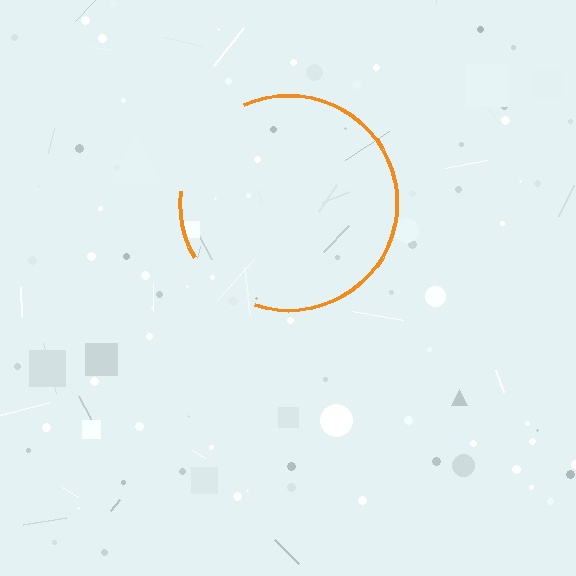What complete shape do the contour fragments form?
The contour fragments form a circle.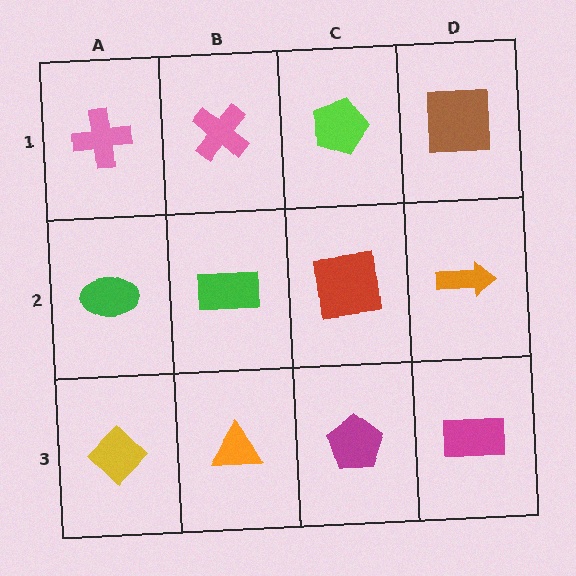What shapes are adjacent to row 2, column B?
A pink cross (row 1, column B), an orange triangle (row 3, column B), a green ellipse (row 2, column A), a red square (row 2, column C).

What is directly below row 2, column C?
A magenta pentagon.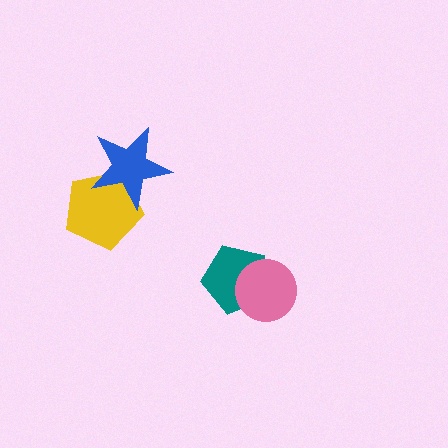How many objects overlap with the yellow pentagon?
1 object overlaps with the yellow pentagon.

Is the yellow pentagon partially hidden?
Yes, it is partially covered by another shape.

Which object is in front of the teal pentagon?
The pink circle is in front of the teal pentagon.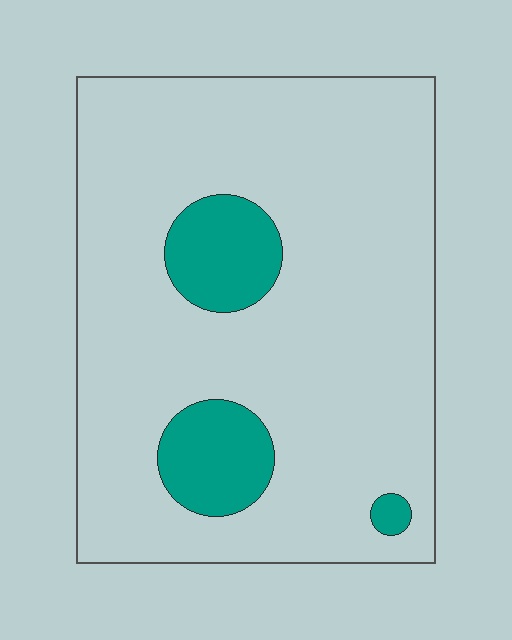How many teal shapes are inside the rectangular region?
3.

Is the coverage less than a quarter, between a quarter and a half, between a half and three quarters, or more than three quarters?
Less than a quarter.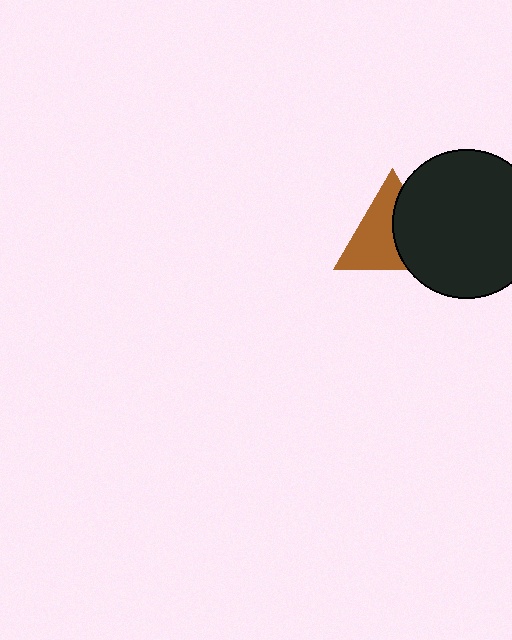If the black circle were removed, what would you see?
You would see the complete brown triangle.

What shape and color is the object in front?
The object in front is a black circle.